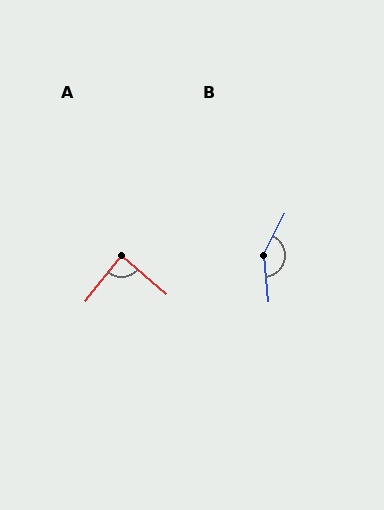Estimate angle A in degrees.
Approximately 87 degrees.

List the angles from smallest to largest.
A (87°), B (147°).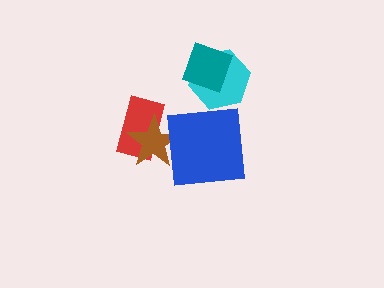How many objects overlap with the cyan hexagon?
1 object overlaps with the cyan hexagon.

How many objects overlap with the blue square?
1 object overlaps with the blue square.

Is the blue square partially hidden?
No, no other shape covers it.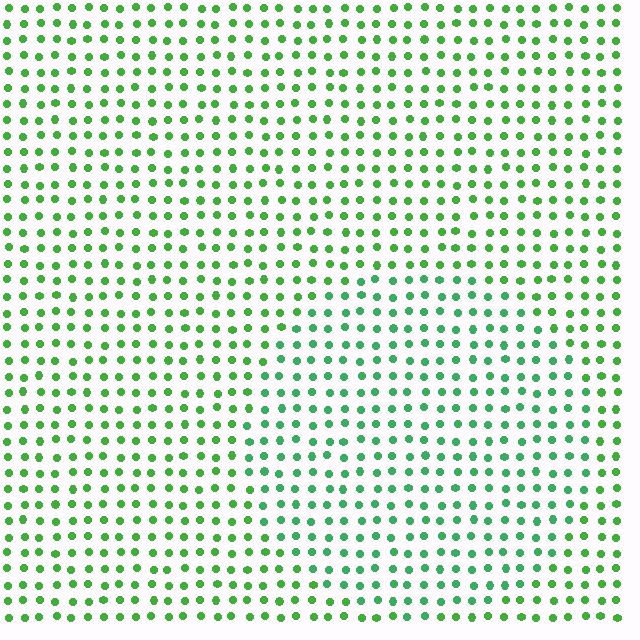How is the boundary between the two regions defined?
The boundary is defined purely by a slight shift in hue (about 25 degrees). Spacing, size, and orientation are identical on both sides.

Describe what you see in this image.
The image is filled with small green elements in a uniform arrangement. A circle-shaped region is visible where the elements are tinted to a slightly different hue, forming a subtle color boundary.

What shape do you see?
I see a circle.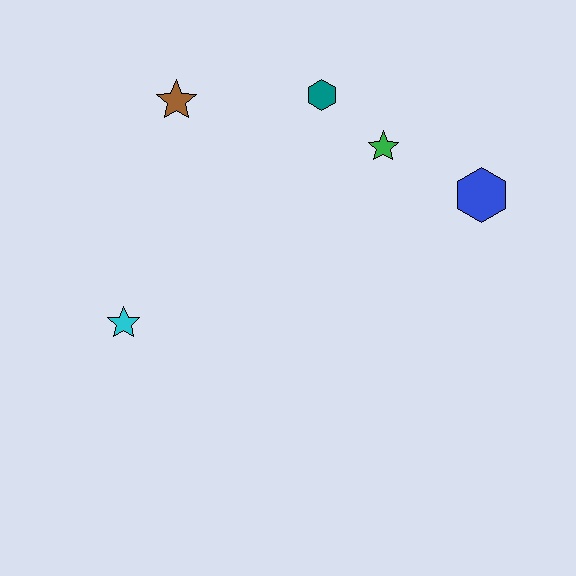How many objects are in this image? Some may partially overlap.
There are 5 objects.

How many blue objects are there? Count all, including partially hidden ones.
There is 1 blue object.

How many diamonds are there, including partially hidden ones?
There are no diamonds.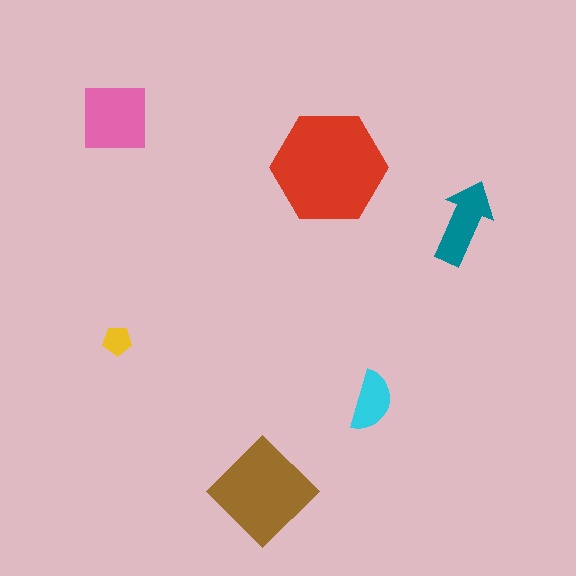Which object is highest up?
The pink square is topmost.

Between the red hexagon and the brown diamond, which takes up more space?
The red hexagon.